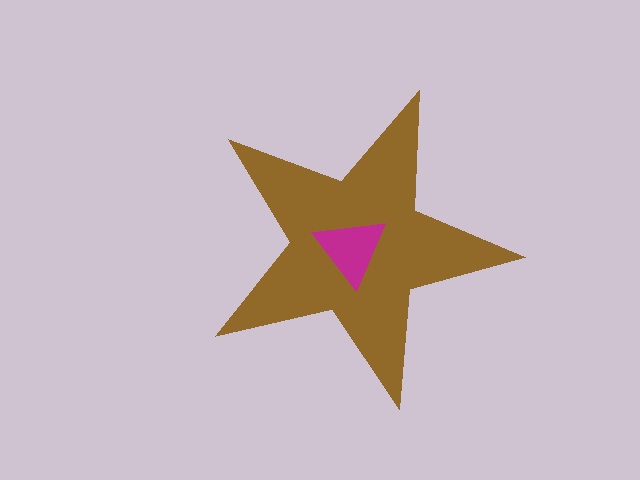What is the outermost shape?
The brown star.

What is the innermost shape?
The magenta triangle.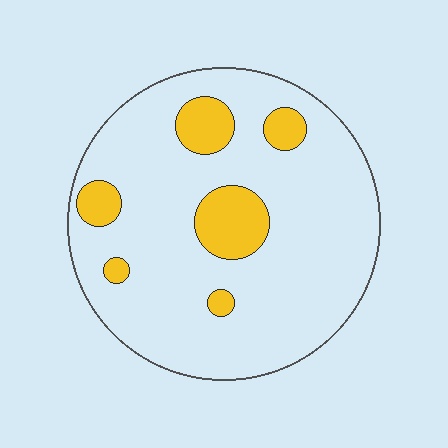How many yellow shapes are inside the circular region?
6.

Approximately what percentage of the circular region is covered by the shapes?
Approximately 15%.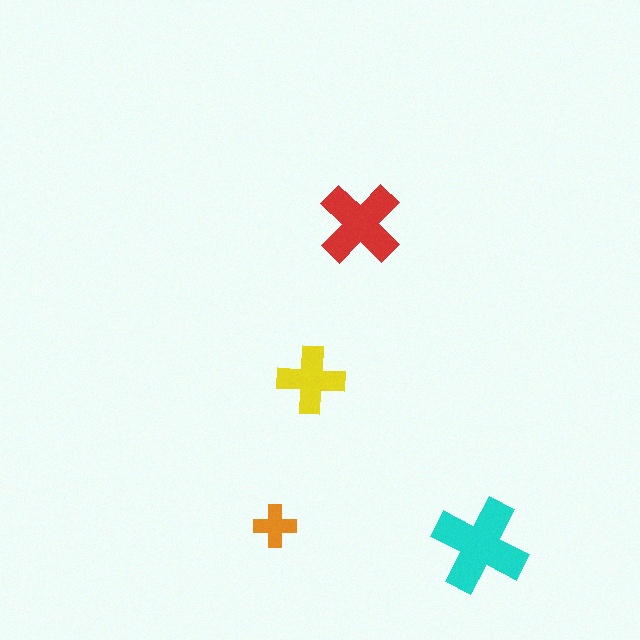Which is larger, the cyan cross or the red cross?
The cyan one.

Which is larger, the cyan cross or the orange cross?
The cyan one.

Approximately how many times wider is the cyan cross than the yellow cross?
About 1.5 times wider.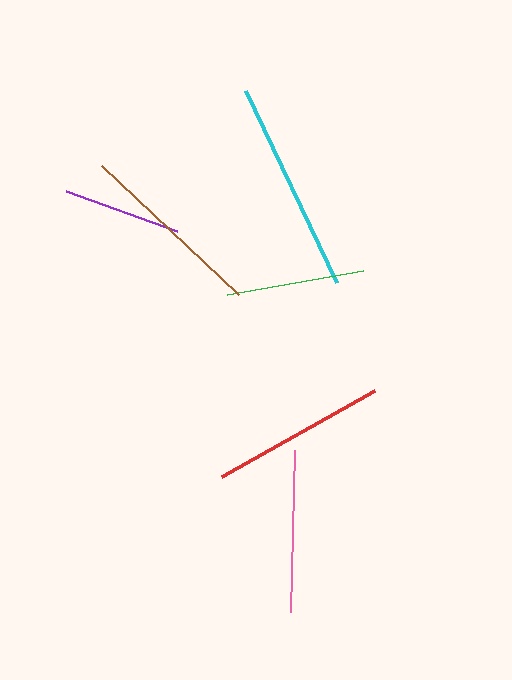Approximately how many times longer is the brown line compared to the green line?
The brown line is approximately 1.4 times the length of the green line.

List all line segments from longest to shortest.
From longest to shortest: cyan, brown, red, pink, green, purple.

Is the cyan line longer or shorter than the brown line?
The cyan line is longer than the brown line.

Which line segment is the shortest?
The purple line is the shortest at approximately 118 pixels.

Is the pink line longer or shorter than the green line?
The pink line is longer than the green line.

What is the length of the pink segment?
The pink segment is approximately 162 pixels long.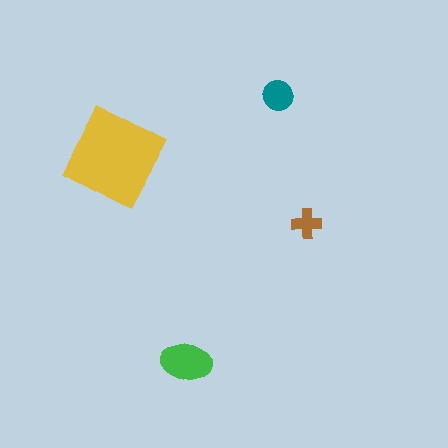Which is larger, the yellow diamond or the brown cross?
The yellow diamond.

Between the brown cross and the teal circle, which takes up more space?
The teal circle.